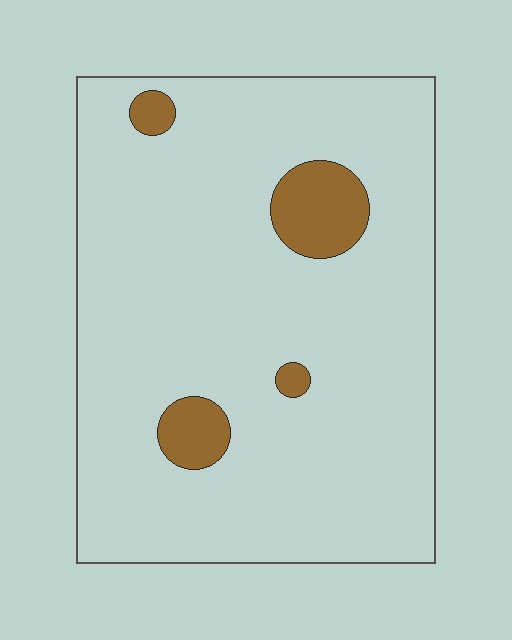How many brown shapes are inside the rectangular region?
4.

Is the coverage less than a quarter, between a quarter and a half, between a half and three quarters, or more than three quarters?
Less than a quarter.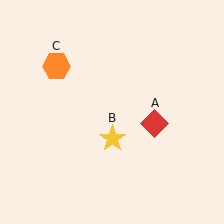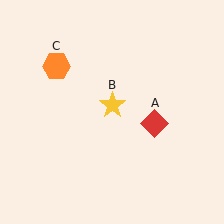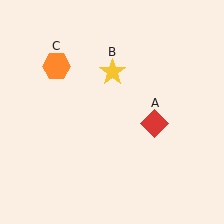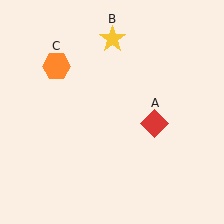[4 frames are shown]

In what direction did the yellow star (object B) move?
The yellow star (object B) moved up.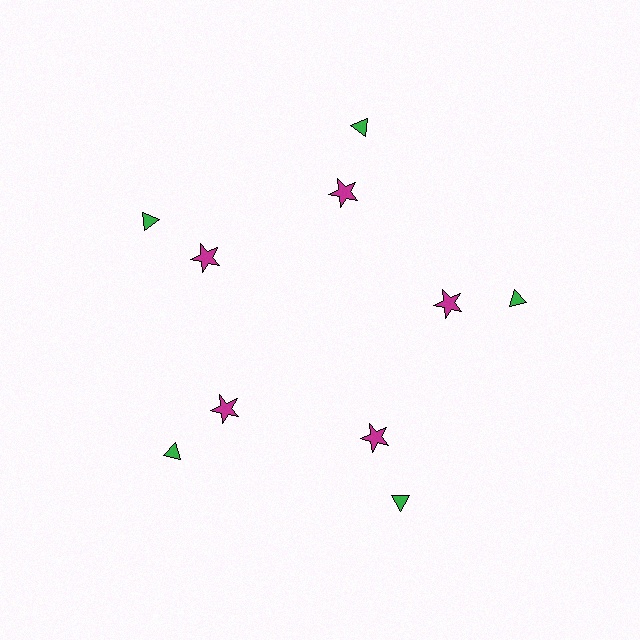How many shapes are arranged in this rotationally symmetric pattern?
There are 10 shapes, arranged in 5 groups of 2.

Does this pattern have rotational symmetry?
Yes, this pattern has 5-fold rotational symmetry. It looks the same after rotating 72 degrees around the center.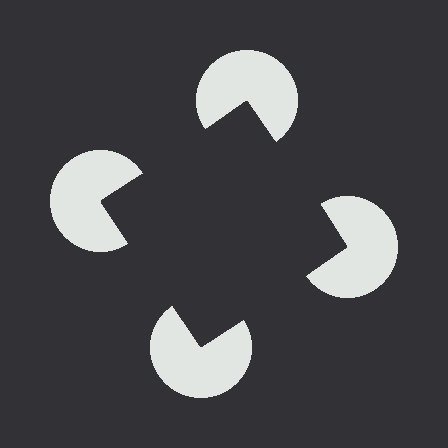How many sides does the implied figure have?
4 sides.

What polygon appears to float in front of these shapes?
An illusory square — its edges are inferred from the aligned wedge cuts in the pac-man discs, not physically drawn.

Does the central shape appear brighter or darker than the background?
It typically appears slightly darker than the background, even though no actual brightness change is drawn.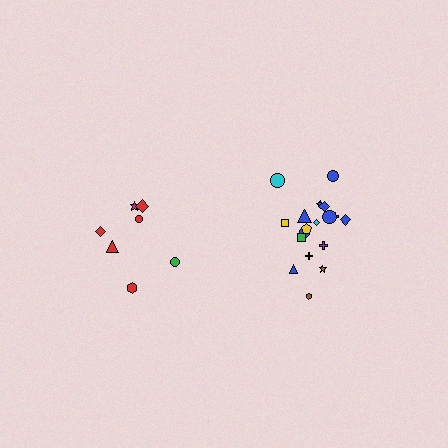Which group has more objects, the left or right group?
The right group.